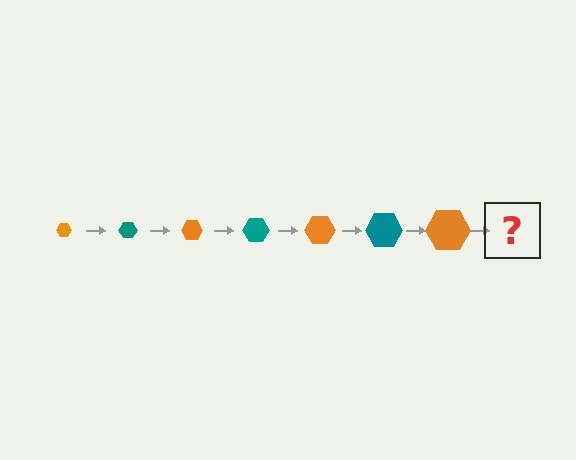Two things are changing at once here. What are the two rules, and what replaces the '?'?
The two rules are that the hexagon grows larger each step and the color cycles through orange and teal. The '?' should be a teal hexagon, larger than the previous one.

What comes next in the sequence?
The next element should be a teal hexagon, larger than the previous one.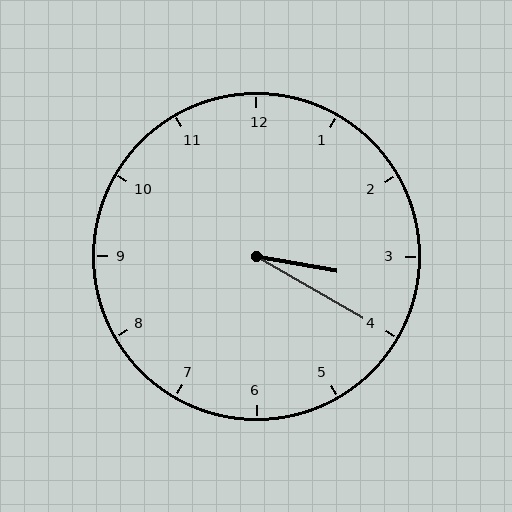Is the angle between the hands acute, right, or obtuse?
It is acute.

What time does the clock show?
3:20.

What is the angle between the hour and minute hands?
Approximately 20 degrees.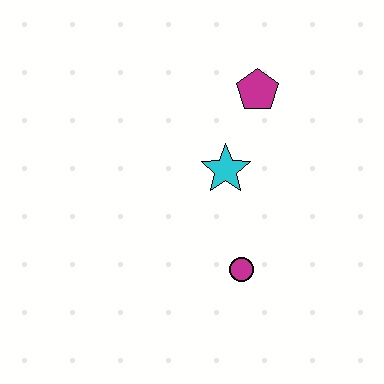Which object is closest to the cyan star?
The magenta pentagon is closest to the cyan star.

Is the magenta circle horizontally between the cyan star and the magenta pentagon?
Yes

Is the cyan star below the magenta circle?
No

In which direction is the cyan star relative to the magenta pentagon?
The cyan star is below the magenta pentagon.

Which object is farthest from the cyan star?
The magenta circle is farthest from the cyan star.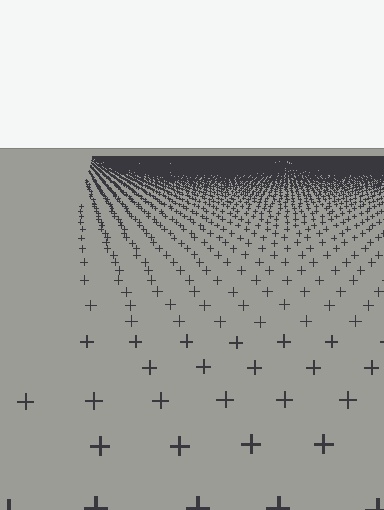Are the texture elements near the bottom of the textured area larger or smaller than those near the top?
Larger. Near the bottom, elements are closer to the viewer and appear at a bigger on-screen size.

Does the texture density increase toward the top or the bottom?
Density increases toward the top.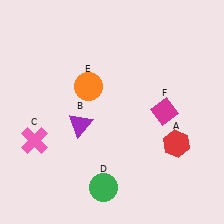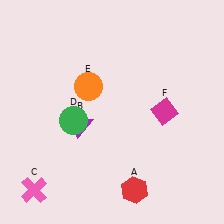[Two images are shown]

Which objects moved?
The objects that moved are: the red hexagon (A), the pink cross (C), the green circle (D).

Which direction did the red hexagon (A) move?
The red hexagon (A) moved down.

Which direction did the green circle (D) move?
The green circle (D) moved up.